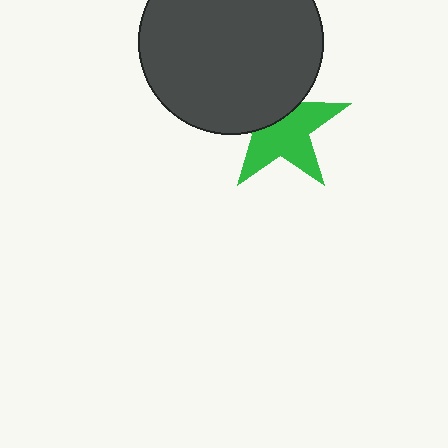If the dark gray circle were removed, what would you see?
You would see the complete green star.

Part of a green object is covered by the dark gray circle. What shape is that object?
It is a star.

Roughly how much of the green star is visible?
About half of it is visible (roughly 61%).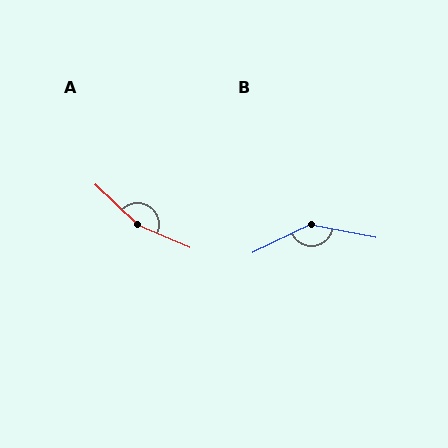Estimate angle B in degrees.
Approximately 143 degrees.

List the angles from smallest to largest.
B (143°), A (160°).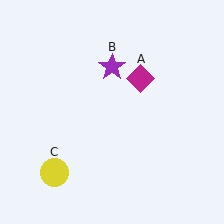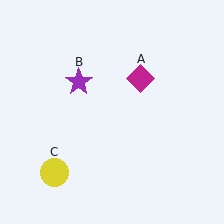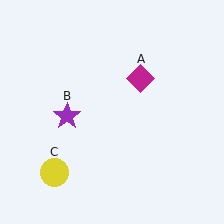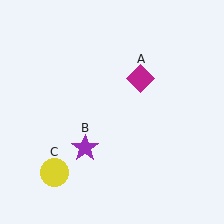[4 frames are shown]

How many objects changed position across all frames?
1 object changed position: purple star (object B).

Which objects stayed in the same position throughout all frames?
Magenta diamond (object A) and yellow circle (object C) remained stationary.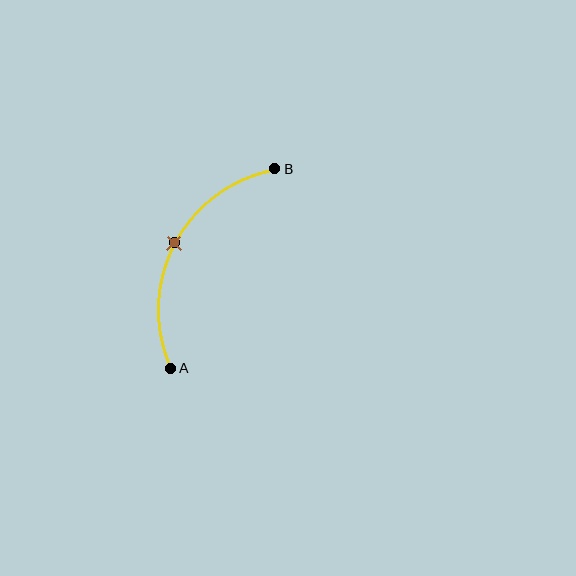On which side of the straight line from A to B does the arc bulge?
The arc bulges to the left of the straight line connecting A and B.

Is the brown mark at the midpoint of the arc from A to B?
Yes. The brown mark lies on the arc at equal arc-length from both A and B — it is the arc midpoint.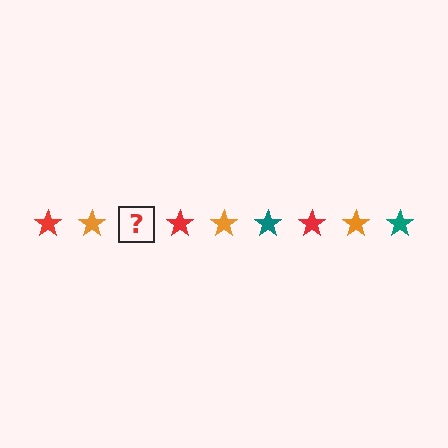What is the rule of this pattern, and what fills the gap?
The rule is that the pattern cycles through red, orange, teal stars. The gap should be filled with a teal star.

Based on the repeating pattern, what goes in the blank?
The blank should be a teal star.